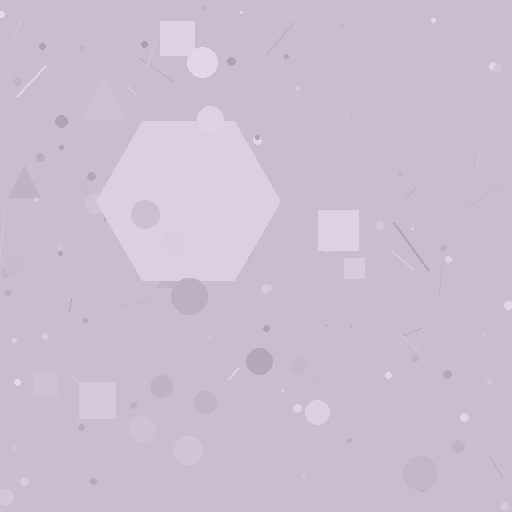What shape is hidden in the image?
A hexagon is hidden in the image.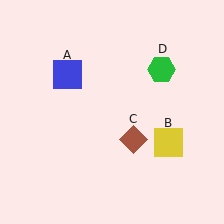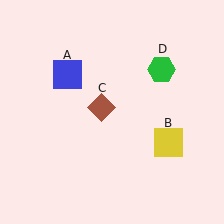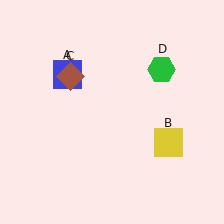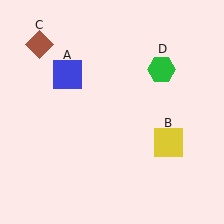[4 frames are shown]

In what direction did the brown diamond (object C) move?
The brown diamond (object C) moved up and to the left.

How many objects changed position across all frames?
1 object changed position: brown diamond (object C).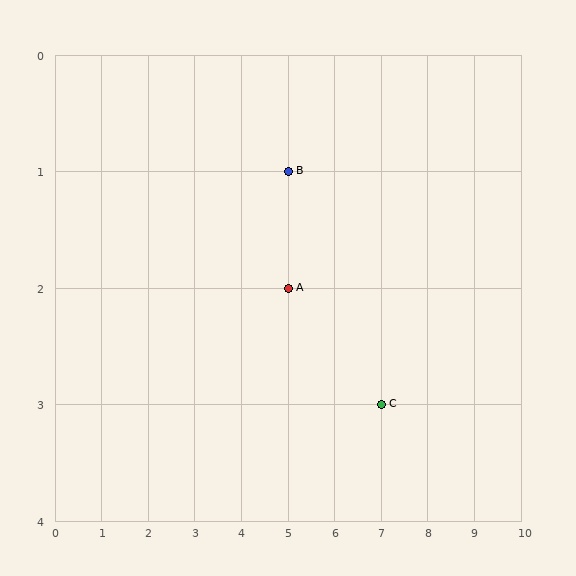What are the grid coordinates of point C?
Point C is at grid coordinates (7, 3).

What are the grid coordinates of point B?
Point B is at grid coordinates (5, 1).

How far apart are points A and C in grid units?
Points A and C are 2 columns and 1 row apart (about 2.2 grid units diagonally).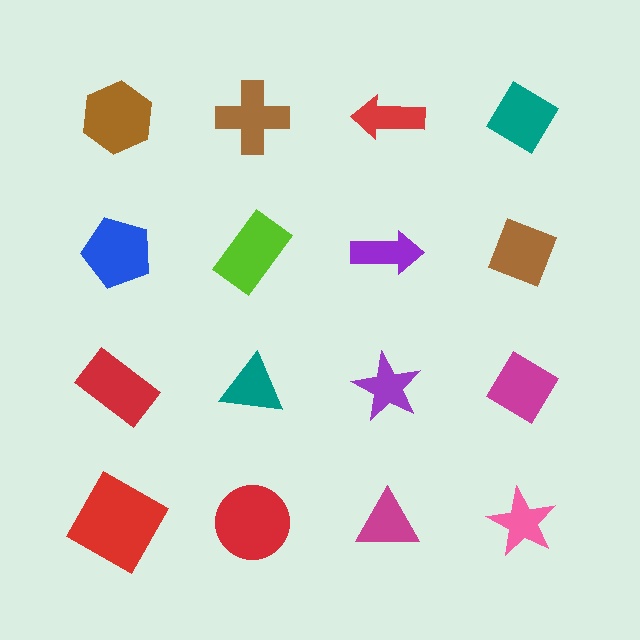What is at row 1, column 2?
A brown cross.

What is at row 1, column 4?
A teal diamond.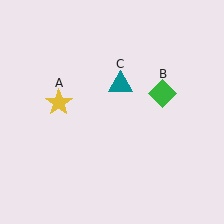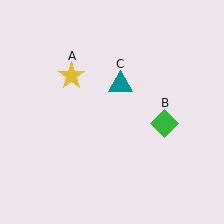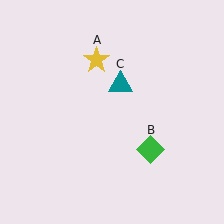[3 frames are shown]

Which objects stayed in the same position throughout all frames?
Teal triangle (object C) remained stationary.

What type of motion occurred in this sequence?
The yellow star (object A), green diamond (object B) rotated clockwise around the center of the scene.